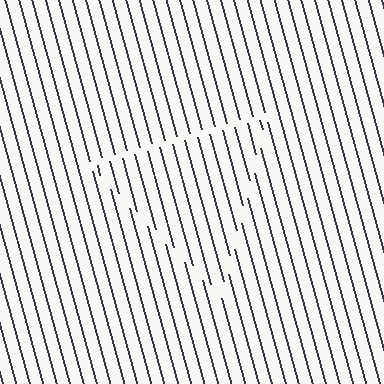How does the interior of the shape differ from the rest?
The interior of the shape contains the same grating, shifted by half a period — the contour is defined by the phase discontinuity where line-ends from the inner and outer gratings abut.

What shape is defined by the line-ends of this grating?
An illusory triangle. The interior of the shape contains the same grating, shifted by half a period — the contour is defined by the phase discontinuity where line-ends from the inner and outer gratings abut.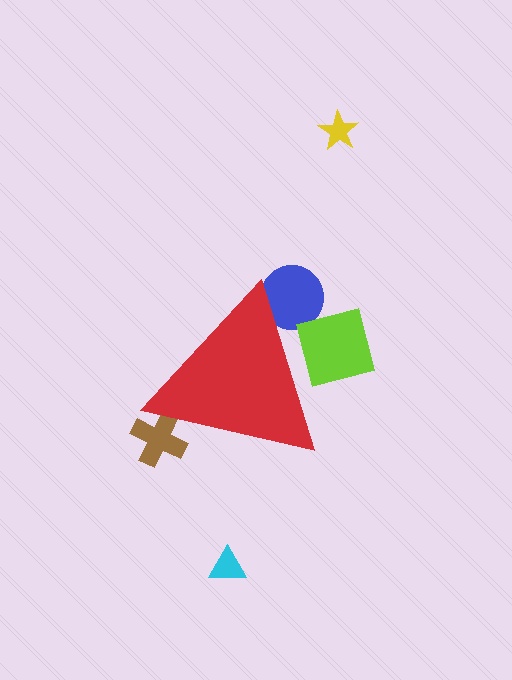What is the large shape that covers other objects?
A red triangle.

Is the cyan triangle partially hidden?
No, the cyan triangle is fully visible.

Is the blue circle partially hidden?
Yes, the blue circle is partially hidden behind the red triangle.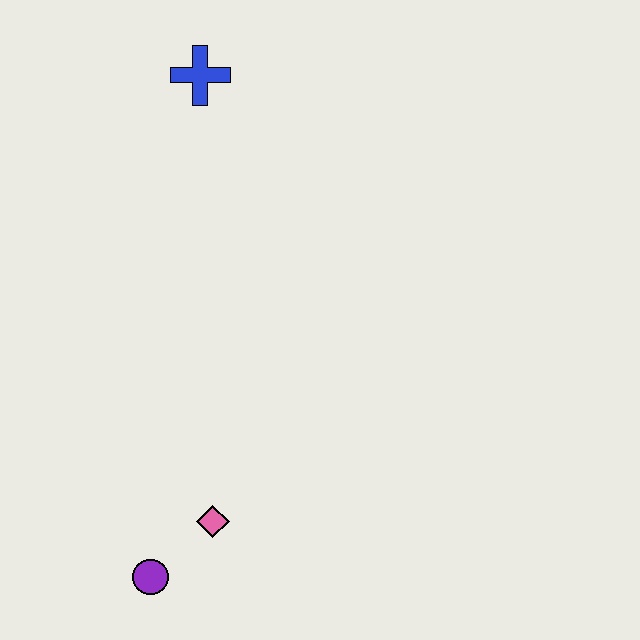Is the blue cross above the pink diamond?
Yes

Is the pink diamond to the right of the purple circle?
Yes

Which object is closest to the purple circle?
The pink diamond is closest to the purple circle.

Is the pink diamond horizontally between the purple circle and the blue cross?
No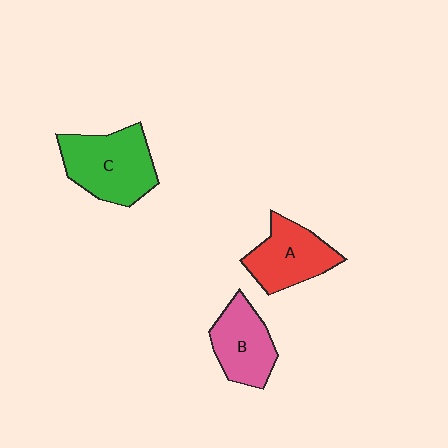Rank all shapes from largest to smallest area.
From largest to smallest: C (green), A (red), B (pink).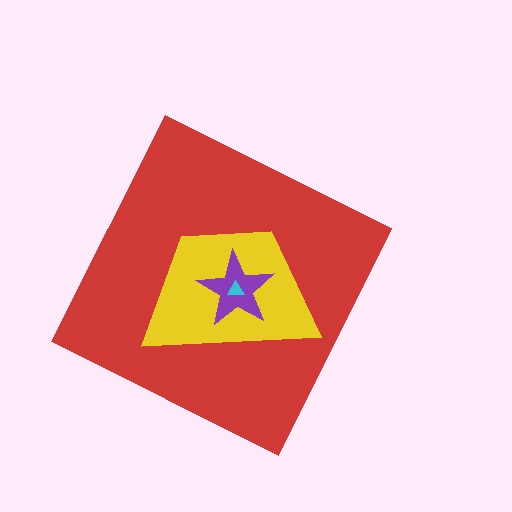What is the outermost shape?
The red diamond.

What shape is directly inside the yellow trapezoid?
The purple star.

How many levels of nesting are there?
4.